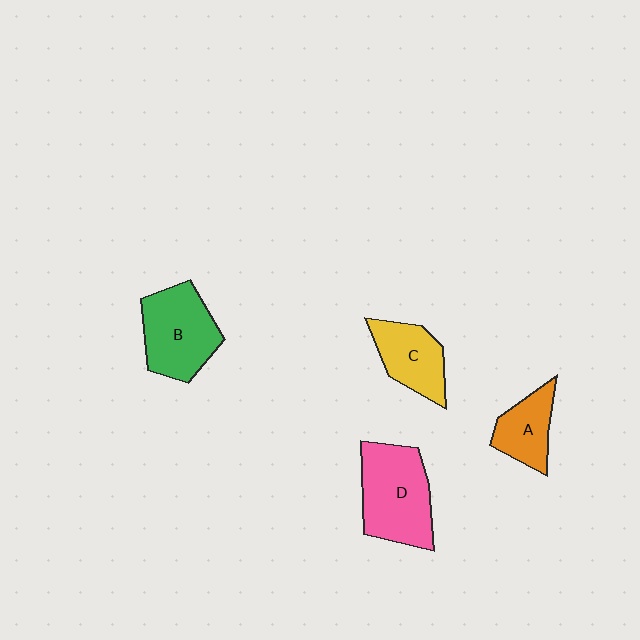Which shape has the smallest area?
Shape A (orange).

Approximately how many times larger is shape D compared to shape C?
Approximately 1.5 times.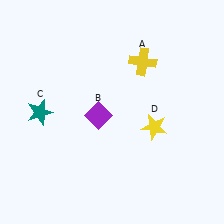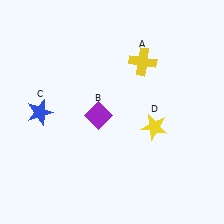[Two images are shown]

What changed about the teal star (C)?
In Image 1, C is teal. In Image 2, it changed to blue.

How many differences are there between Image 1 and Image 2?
There is 1 difference between the two images.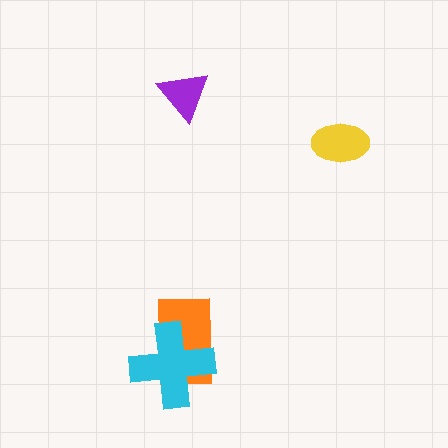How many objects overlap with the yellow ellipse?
0 objects overlap with the yellow ellipse.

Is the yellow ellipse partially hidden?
No, no other shape covers it.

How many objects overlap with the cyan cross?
1 object overlaps with the cyan cross.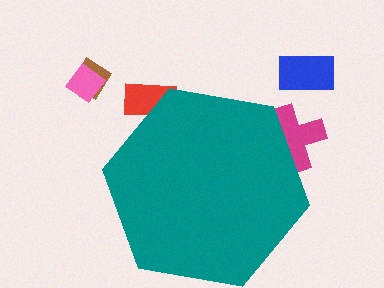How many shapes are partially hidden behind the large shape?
2 shapes are partially hidden.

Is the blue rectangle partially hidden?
No, the blue rectangle is fully visible.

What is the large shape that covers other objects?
A teal hexagon.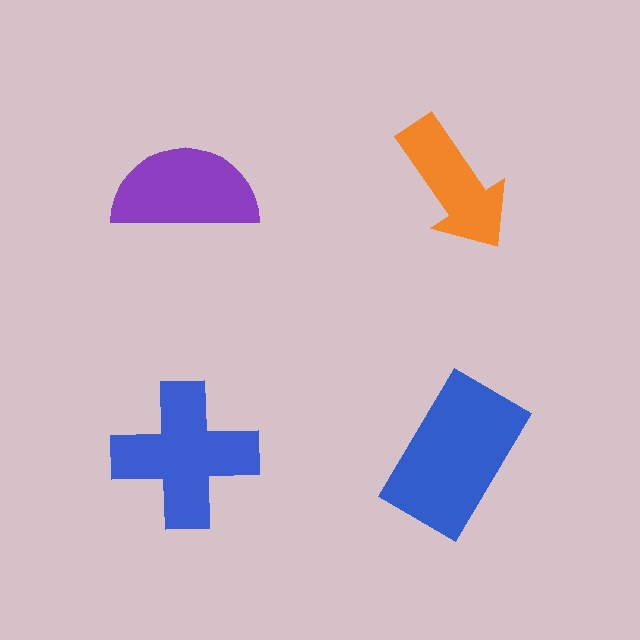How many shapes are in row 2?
2 shapes.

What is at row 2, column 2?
A blue rectangle.